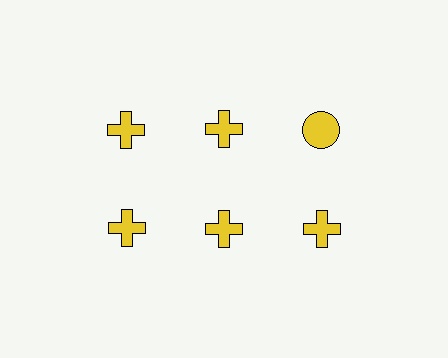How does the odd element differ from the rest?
It has a different shape: circle instead of cross.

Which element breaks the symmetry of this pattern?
The yellow circle in the top row, center column breaks the symmetry. All other shapes are yellow crosses.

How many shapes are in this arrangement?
There are 6 shapes arranged in a grid pattern.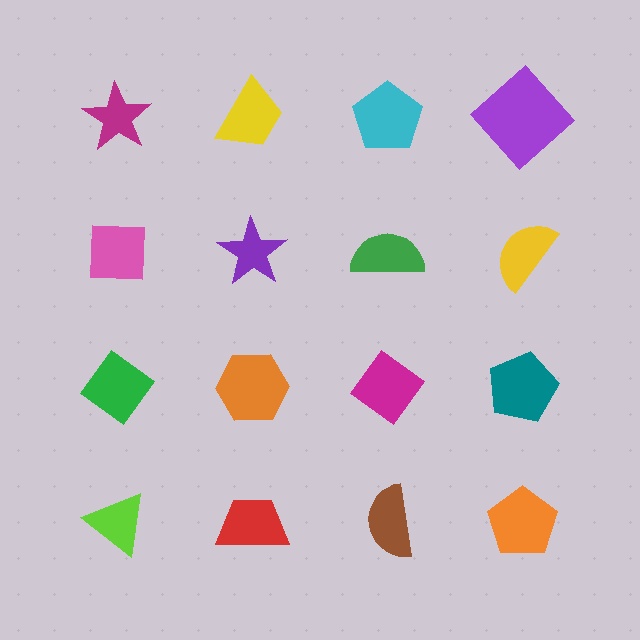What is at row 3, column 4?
A teal pentagon.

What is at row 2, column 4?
A yellow semicircle.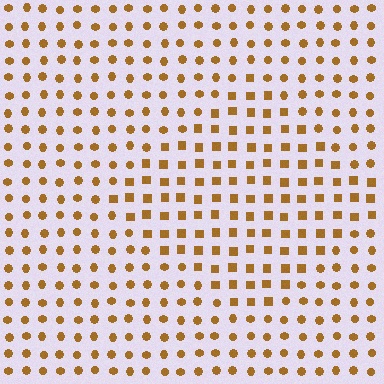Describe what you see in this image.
The image is filled with small brown elements arranged in a uniform grid. A diamond-shaped region contains squares, while the surrounding area contains circles. The boundary is defined purely by the change in element shape.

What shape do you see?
I see a diamond.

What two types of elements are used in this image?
The image uses squares inside the diamond region and circles outside it.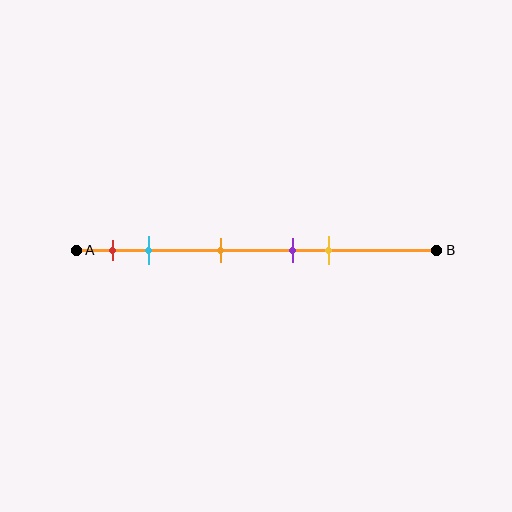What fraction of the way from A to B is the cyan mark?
The cyan mark is approximately 20% (0.2) of the way from A to B.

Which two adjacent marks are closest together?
The purple and yellow marks are the closest adjacent pair.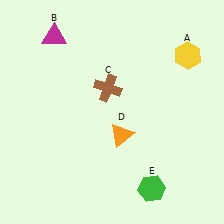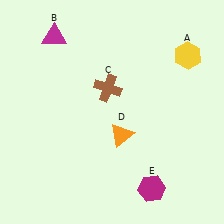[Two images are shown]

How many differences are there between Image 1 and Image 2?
There is 1 difference between the two images.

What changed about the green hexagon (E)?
In Image 1, E is green. In Image 2, it changed to magenta.